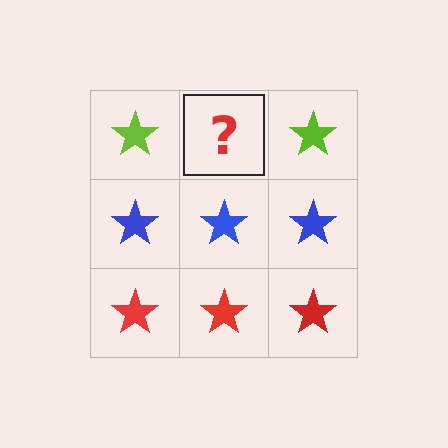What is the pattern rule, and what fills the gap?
The rule is that each row has a consistent color. The gap should be filled with a lime star.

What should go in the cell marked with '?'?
The missing cell should contain a lime star.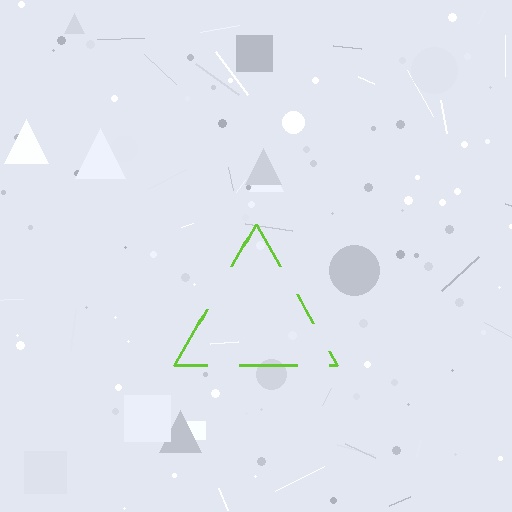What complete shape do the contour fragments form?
The contour fragments form a triangle.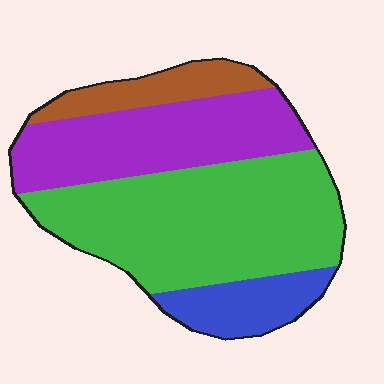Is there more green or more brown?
Green.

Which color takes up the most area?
Green, at roughly 50%.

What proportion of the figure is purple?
Purple takes up between a sixth and a third of the figure.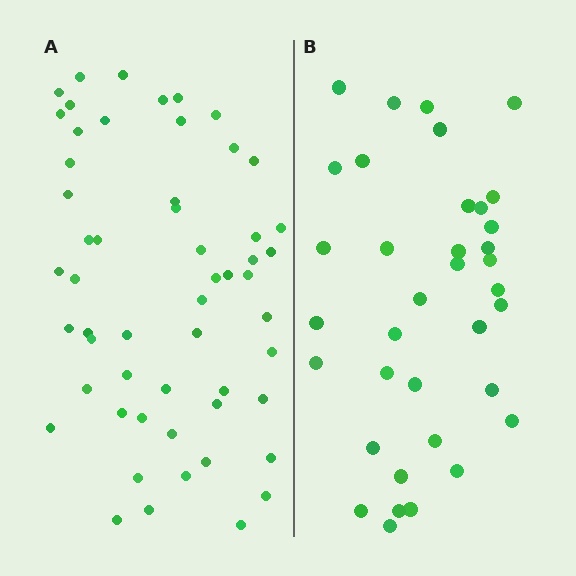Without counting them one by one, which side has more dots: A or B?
Region A (the left region) has more dots.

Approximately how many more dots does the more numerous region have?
Region A has approximately 20 more dots than region B.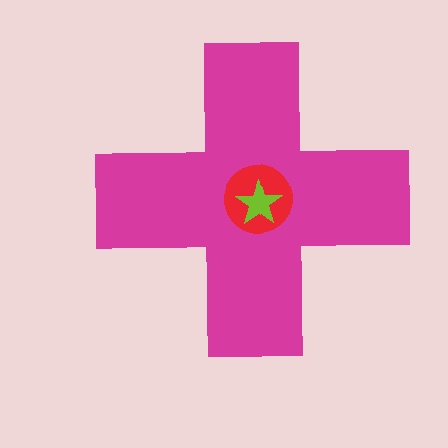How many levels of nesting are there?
3.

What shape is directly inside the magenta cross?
The red circle.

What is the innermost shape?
The lime star.